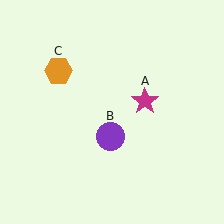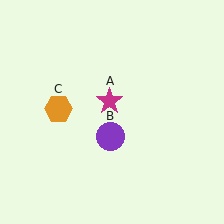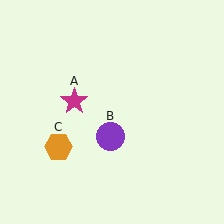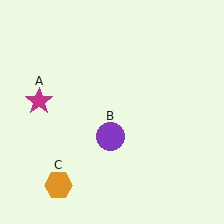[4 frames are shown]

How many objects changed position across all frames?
2 objects changed position: magenta star (object A), orange hexagon (object C).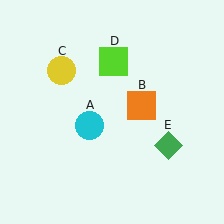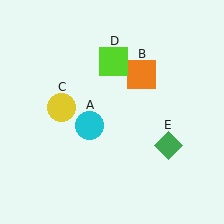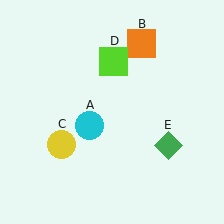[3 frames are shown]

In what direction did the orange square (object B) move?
The orange square (object B) moved up.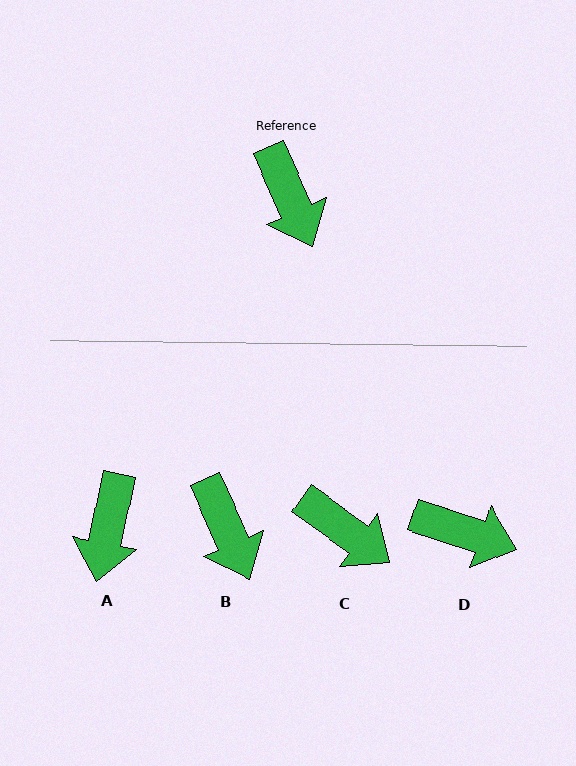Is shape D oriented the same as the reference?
No, it is off by about 48 degrees.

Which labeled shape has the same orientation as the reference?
B.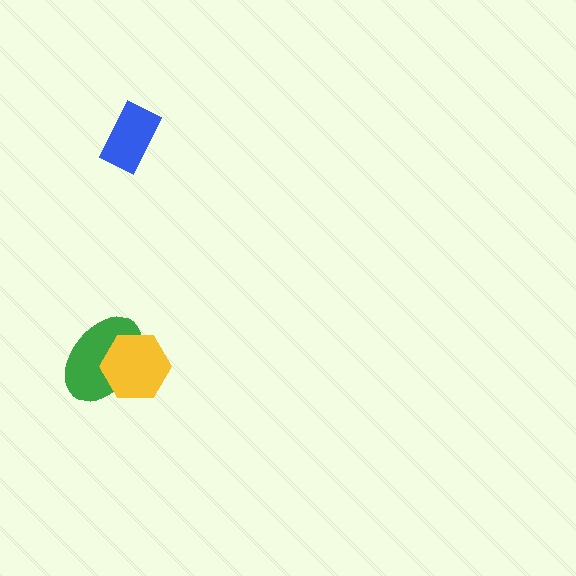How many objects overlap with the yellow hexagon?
1 object overlaps with the yellow hexagon.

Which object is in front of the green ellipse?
The yellow hexagon is in front of the green ellipse.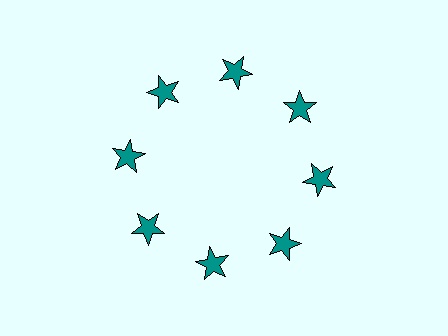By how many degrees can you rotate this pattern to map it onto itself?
The pattern maps onto itself every 45 degrees of rotation.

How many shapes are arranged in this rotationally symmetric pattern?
There are 8 shapes, arranged in 8 groups of 1.